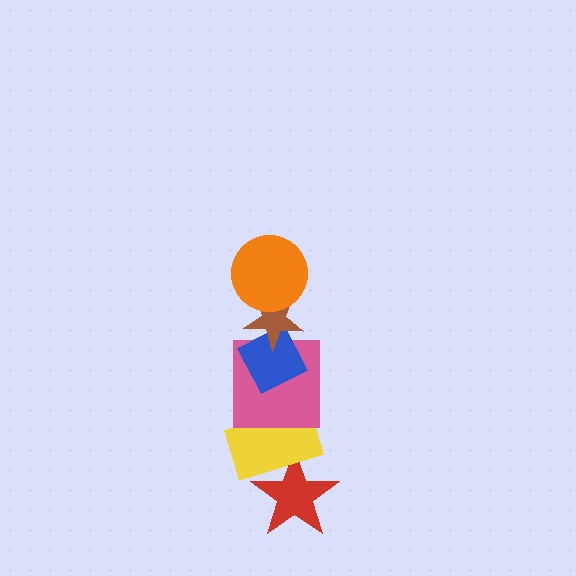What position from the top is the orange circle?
The orange circle is 1st from the top.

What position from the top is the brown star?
The brown star is 2nd from the top.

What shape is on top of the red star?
The yellow rectangle is on top of the red star.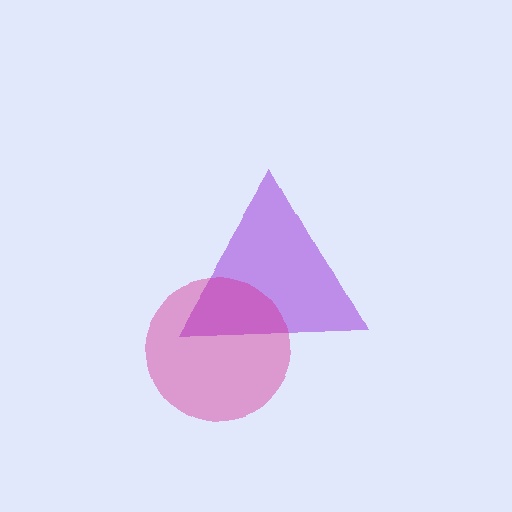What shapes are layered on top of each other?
The layered shapes are: a purple triangle, a magenta circle.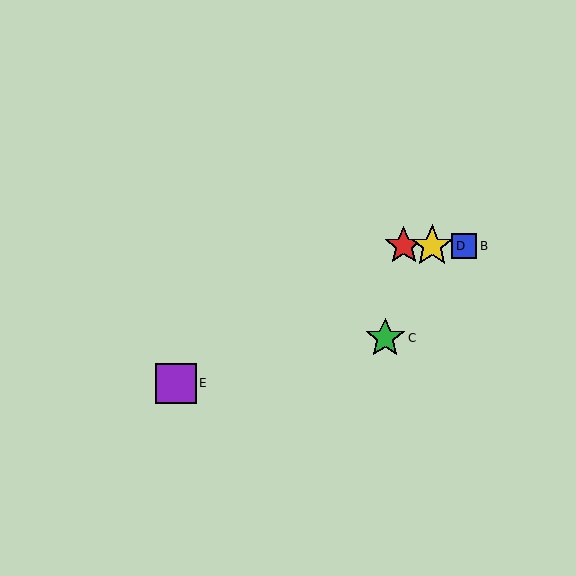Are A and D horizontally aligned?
Yes, both are at y≈246.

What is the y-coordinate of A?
Object A is at y≈246.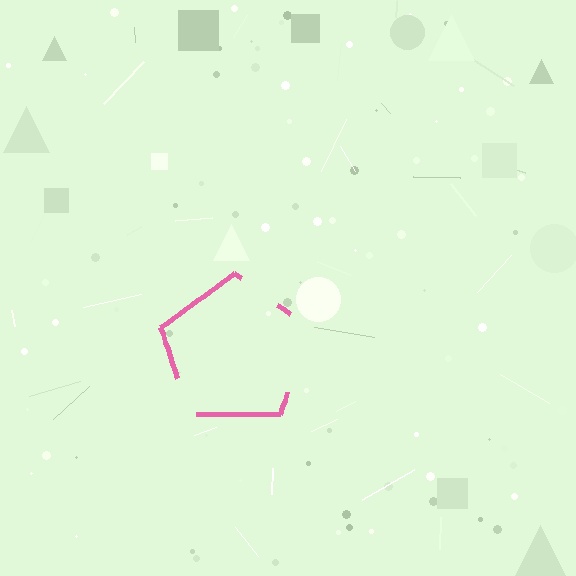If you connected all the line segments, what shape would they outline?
They would outline a pentagon.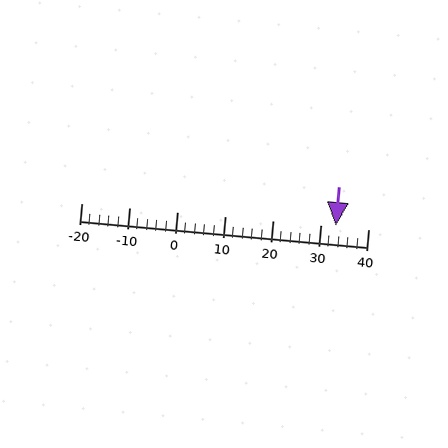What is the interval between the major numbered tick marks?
The major tick marks are spaced 10 units apart.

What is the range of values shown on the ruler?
The ruler shows values from -20 to 40.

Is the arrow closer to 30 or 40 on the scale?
The arrow is closer to 30.